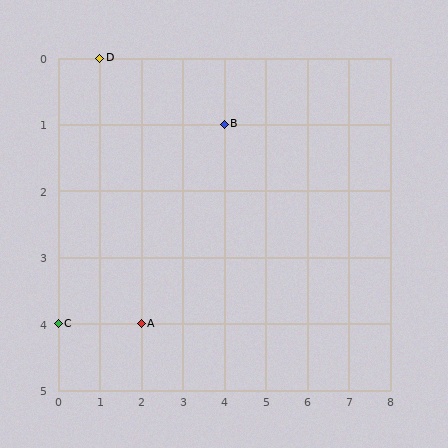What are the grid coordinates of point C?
Point C is at grid coordinates (0, 4).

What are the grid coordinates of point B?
Point B is at grid coordinates (4, 1).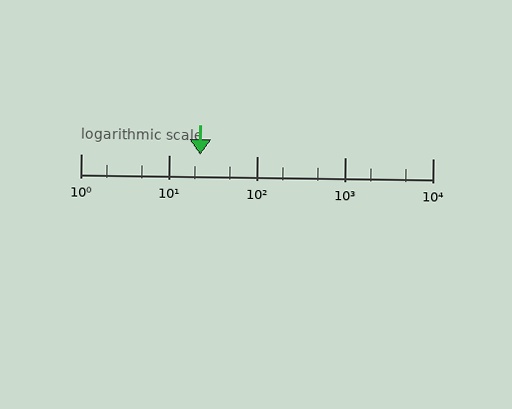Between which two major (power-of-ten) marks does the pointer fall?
The pointer is between 10 and 100.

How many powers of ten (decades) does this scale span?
The scale spans 4 decades, from 1 to 10000.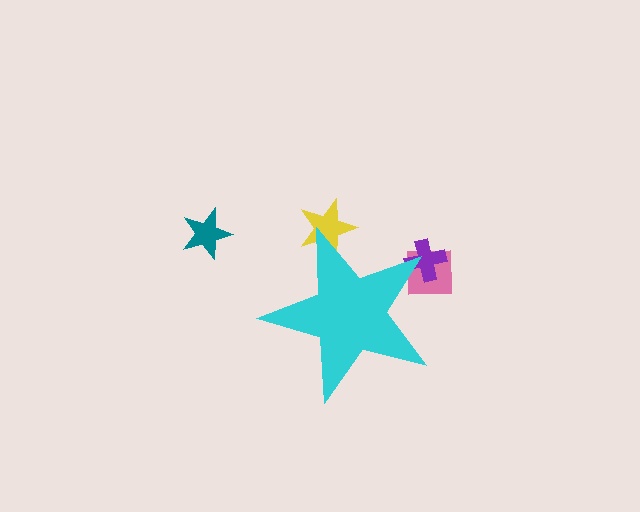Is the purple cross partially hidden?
Yes, the purple cross is partially hidden behind the cyan star.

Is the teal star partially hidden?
No, the teal star is fully visible.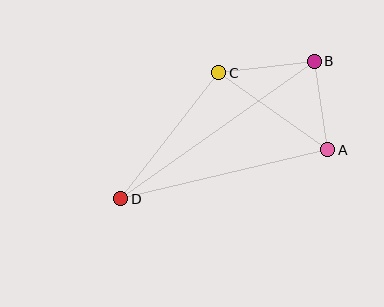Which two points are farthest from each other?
Points B and D are farthest from each other.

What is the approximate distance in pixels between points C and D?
The distance between C and D is approximately 160 pixels.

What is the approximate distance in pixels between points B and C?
The distance between B and C is approximately 96 pixels.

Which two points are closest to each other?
Points A and B are closest to each other.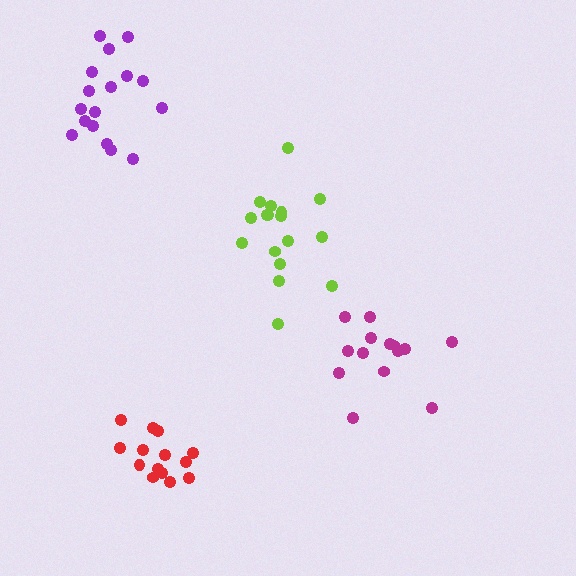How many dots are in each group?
Group 1: 14 dots, Group 2: 17 dots, Group 3: 14 dots, Group 4: 17 dots (62 total).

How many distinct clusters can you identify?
There are 4 distinct clusters.